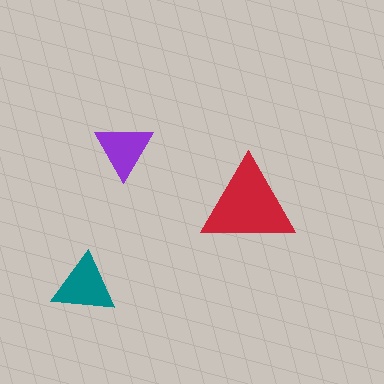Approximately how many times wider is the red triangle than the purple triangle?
About 1.5 times wider.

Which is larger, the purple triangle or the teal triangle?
The teal one.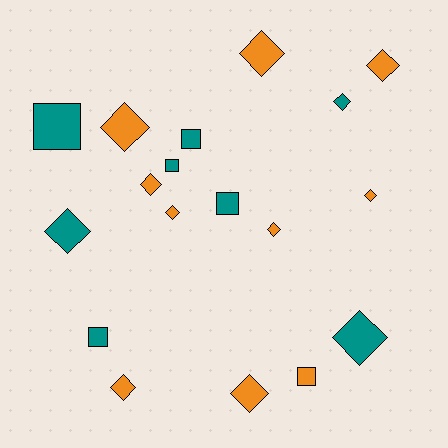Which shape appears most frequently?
Diamond, with 12 objects.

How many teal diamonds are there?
There are 3 teal diamonds.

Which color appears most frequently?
Orange, with 10 objects.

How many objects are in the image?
There are 18 objects.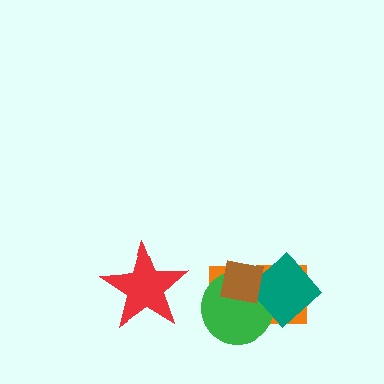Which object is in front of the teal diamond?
The brown square is in front of the teal diamond.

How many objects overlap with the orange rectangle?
3 objects overlap with the orange rectangle.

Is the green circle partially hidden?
Yes, it is partially covered by another shape.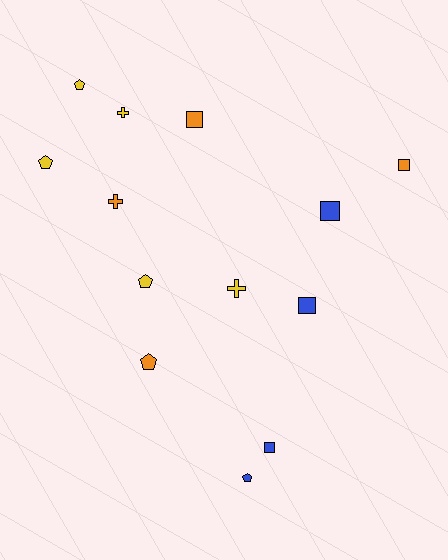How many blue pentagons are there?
There is 1 blue pentagon.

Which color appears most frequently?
Yellow, with 5 objects.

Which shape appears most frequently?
Pentagon, with 5 objects.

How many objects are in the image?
There are 13 objects.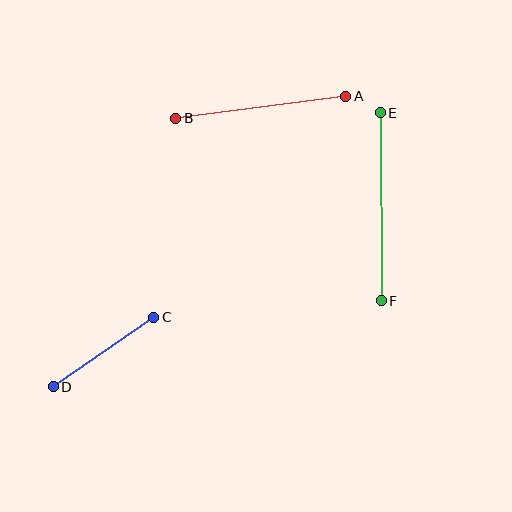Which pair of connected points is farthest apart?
Points E and F are farthest apart.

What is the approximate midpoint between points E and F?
The midpoint is at approximately (381, 207) pixels.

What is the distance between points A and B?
The distance is approximately 171 pixels.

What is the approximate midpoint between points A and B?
The midpoint is at approximately (261, 107) pixels.